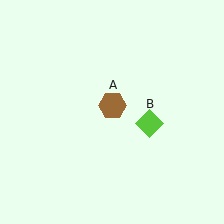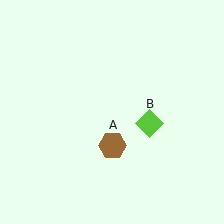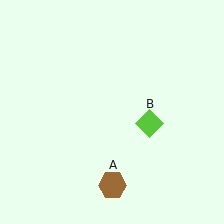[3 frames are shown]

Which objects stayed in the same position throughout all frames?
Lime diamond (object B) remained stationary.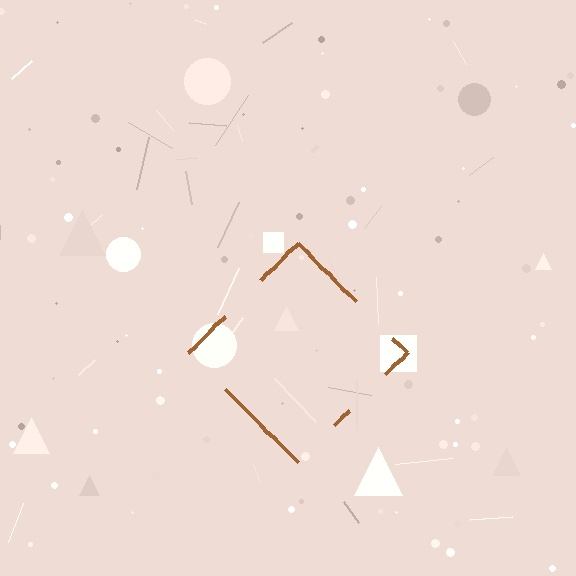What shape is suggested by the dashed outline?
The dashed outline suggests a diamond.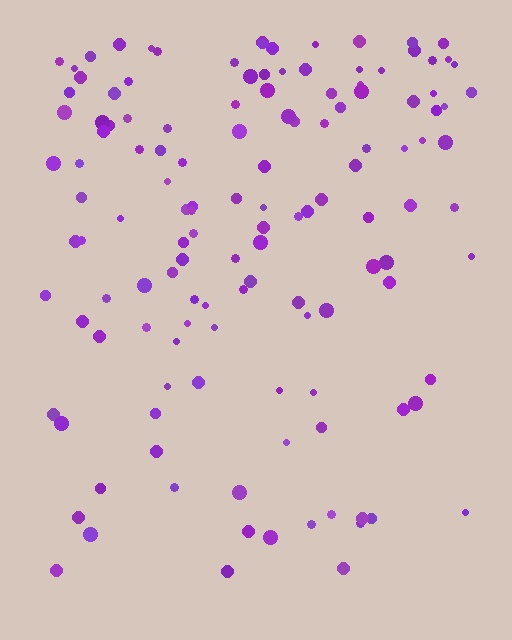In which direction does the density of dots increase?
From bottom to top, with the top side densest.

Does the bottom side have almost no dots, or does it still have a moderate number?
Still a moderate number, just noticeably fewer than the top.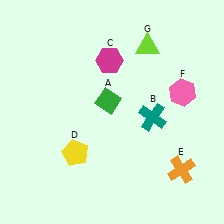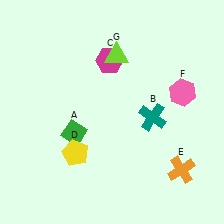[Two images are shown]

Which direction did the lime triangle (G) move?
The lime triangle (G) moved left.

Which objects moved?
The objects that moved are: the green diamond (A), the lime triangle (G).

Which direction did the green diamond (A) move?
The green diamond (A) moved left.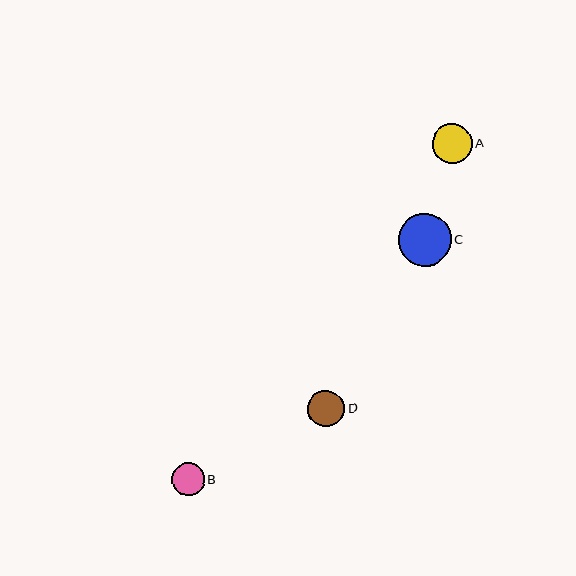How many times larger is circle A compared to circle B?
Circle A is approximately 1.2 times the size of circle B.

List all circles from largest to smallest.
From largest to smallest: C, A, D, B.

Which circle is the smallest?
Circle B is the smallest with a size of approximately 32 pixels.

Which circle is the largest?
Circle C is the largest with a size of approximately 53 pixels.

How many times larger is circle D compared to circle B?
Circle D is approximately 1.1 times the size of circle B.